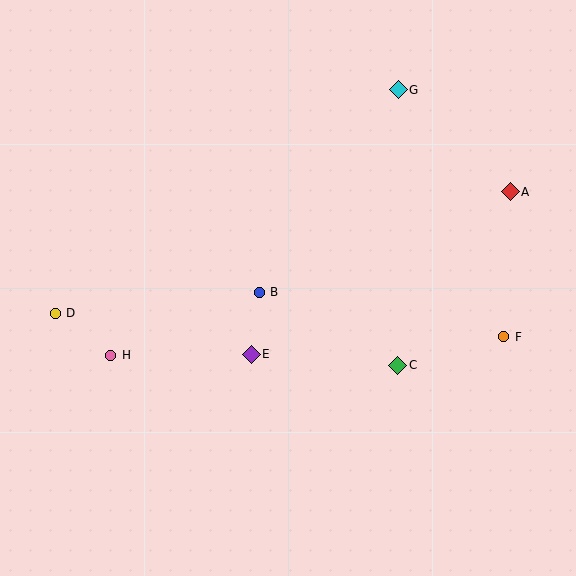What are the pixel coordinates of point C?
Point C is at (398, 365).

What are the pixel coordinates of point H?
Point H is at (111, 355).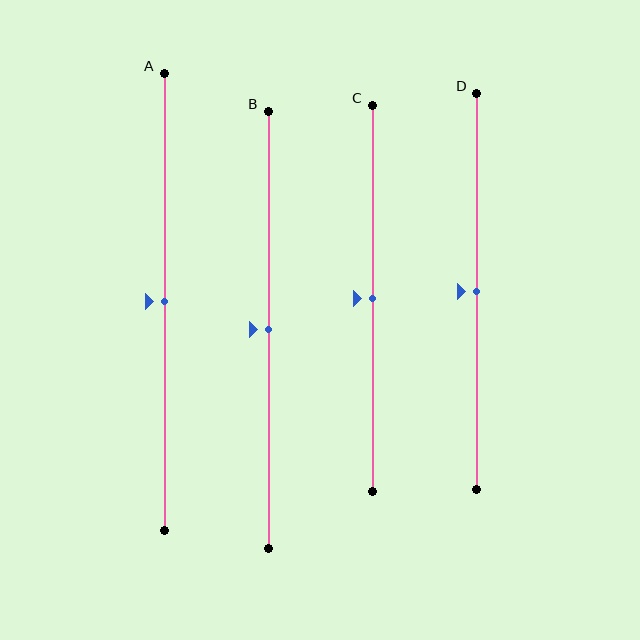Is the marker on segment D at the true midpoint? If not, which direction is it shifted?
Yes, the marker on segment D is at the true midpoint.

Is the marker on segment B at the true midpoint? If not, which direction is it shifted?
Yes, the marker on segment B is at the true midpoint.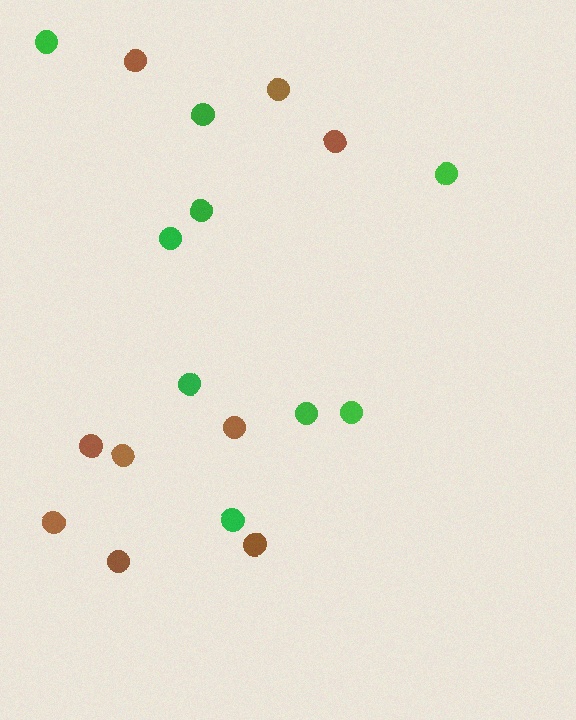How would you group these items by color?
There are 2 groups: one group of green circles (9) and one group of brown circles (9).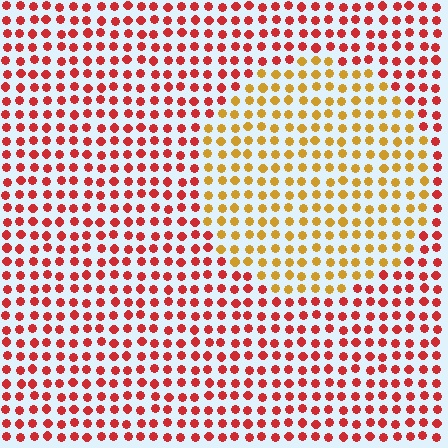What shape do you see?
I see a circle.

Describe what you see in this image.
The image is filled with small red elements in a uniform arrangement. A circle-shaped region is visible where the elements are tinted to a slightly different hue, forming a subtle color boundary.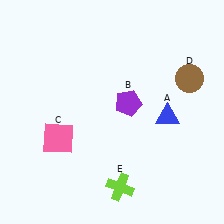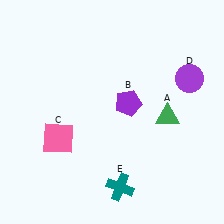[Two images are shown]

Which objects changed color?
A changed from blue to green. D changed from brown to purple. E changed from lime to teal.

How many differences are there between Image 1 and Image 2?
There are 3 differences between the two images.